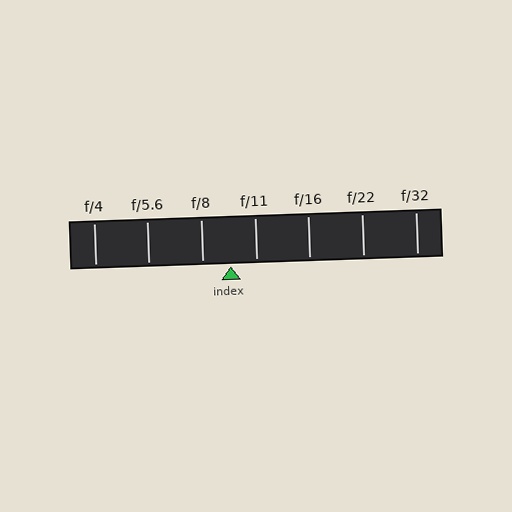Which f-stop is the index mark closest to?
The index mark is closest to f/11.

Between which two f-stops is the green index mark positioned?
The index mark is between f/8 and f/11.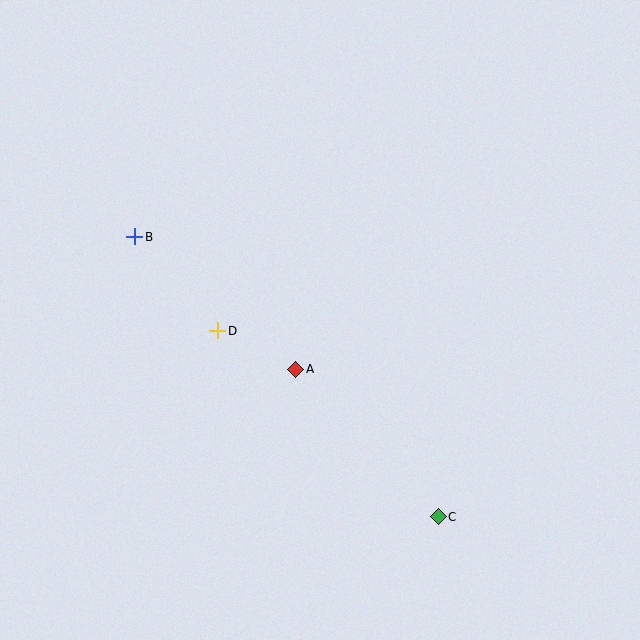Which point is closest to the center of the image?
Point A at (296, 369) is closest to the center.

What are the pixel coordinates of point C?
Point C is at (438, 517).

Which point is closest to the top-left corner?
Point B is closest to the top-left corner.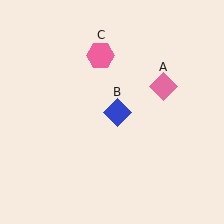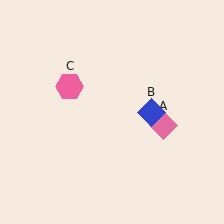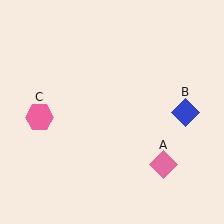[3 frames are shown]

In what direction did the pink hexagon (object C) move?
The pink hexagon (object C) moved down and to the left.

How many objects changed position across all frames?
3 objects changed position: pink diamond (object A), blue diamond (object B), pink hexagon (object C).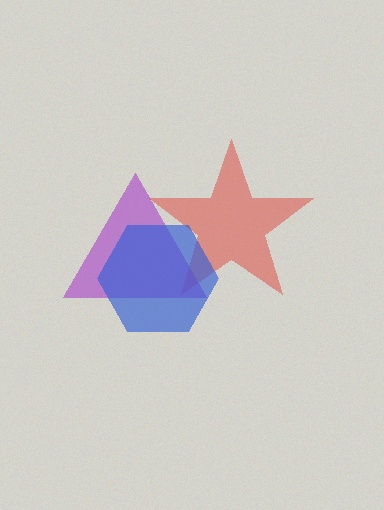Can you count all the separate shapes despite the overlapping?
Yes, there are 3 separate shapes.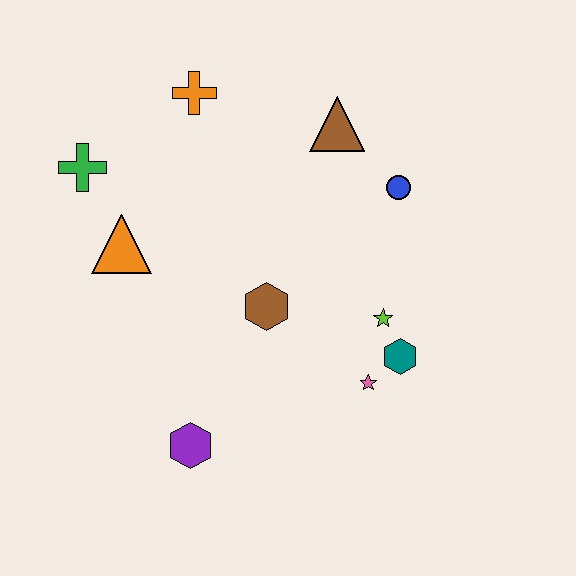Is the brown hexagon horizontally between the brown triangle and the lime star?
No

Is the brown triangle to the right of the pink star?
No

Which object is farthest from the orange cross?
The purple hexagon is farthest from the orange cross.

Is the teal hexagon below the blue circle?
Yes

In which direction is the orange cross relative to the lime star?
The orange cross is above the lime star.